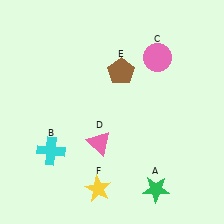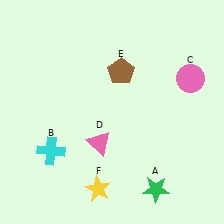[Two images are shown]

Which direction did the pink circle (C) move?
The pink circle (C) moved right.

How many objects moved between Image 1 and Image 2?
1 object moved between the two images.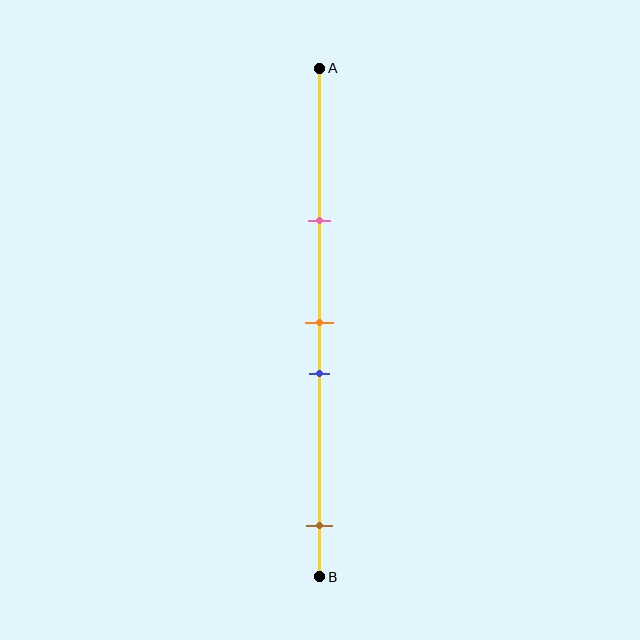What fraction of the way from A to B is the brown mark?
The brown mark is approximately 90% (0.9) of the way from A to B.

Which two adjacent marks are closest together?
The orange and blue marks are the closest adjacent pair.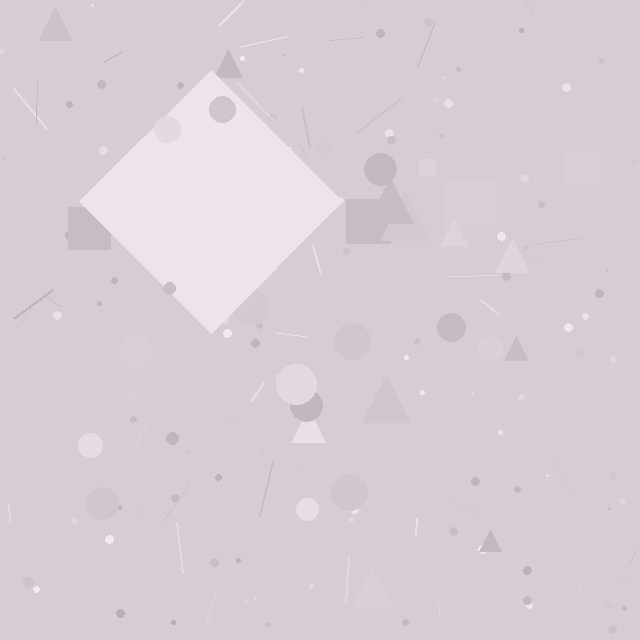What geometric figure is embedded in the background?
A diamond is embedded in the background.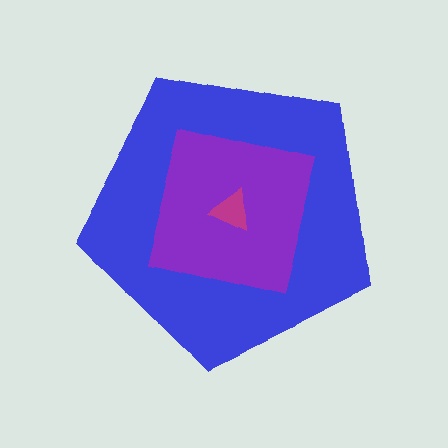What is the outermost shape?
The blue pentagon.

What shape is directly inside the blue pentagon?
The purple square.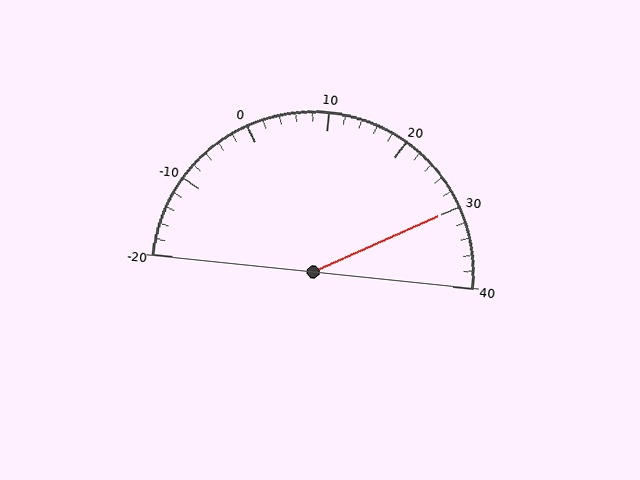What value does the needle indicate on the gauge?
The needle indicates approximately 30.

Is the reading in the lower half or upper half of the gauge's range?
The reading is in the upper half of the range (-20 to 40).